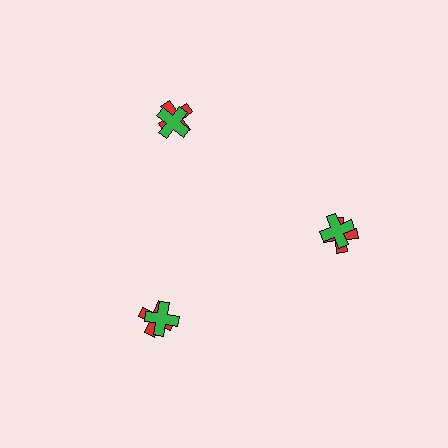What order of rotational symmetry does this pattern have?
This pattern has 3-fold rotational symmetry.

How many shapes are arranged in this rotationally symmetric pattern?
There are 6 shapes, arranged in 3 groups of 2.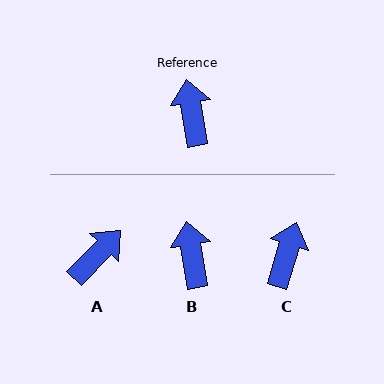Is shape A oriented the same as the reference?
No, it is off by about 53 degrees.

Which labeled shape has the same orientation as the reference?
B.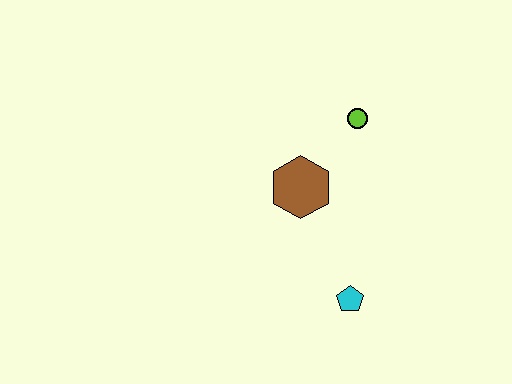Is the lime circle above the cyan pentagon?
Yes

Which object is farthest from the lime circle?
The cyan pentagon is farthest from the lime circle.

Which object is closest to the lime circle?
The brown hexagon is closest to the lime circle.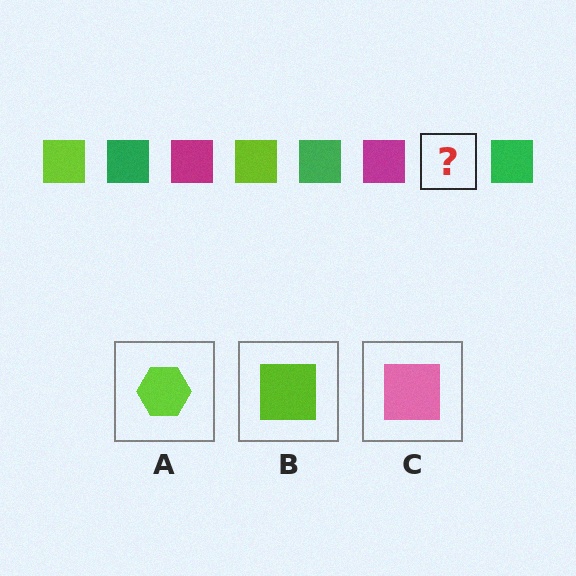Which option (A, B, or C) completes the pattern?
B.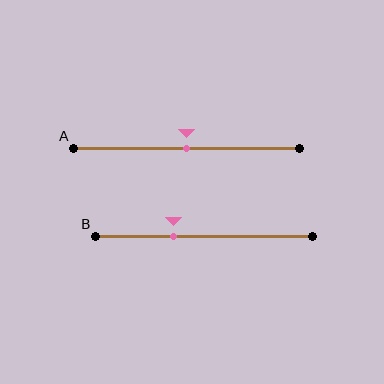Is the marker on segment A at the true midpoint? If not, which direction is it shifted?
Yes, the marker on segment A is at the true midpoint.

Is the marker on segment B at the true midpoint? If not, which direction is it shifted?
No, the marker on segment B is shifted to the left by about 14% of the segment length.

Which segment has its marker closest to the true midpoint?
Segment A has its marker closest to the true midpoint.